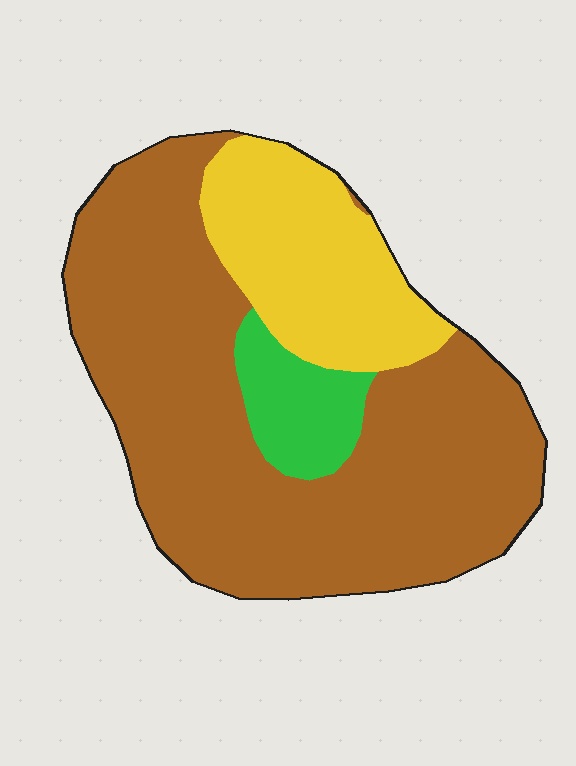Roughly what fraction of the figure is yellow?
Yellow covers 22% of the figure.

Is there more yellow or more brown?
Brown.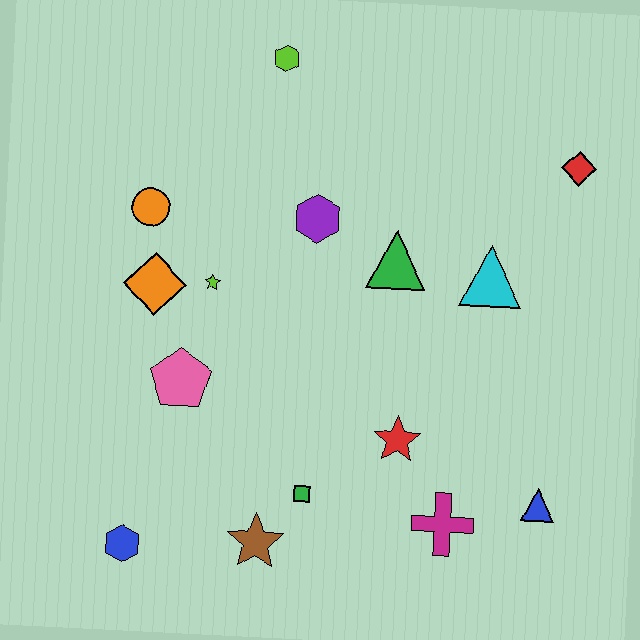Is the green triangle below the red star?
No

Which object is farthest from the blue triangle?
The lime hexagon is farthest from the blue triangle.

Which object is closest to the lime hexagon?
The purple hexagon is closest to the lime hexagon.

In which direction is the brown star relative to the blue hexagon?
The brown star is to the right of the blue hexagon.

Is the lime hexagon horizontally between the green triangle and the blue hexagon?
Yes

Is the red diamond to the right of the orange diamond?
Yes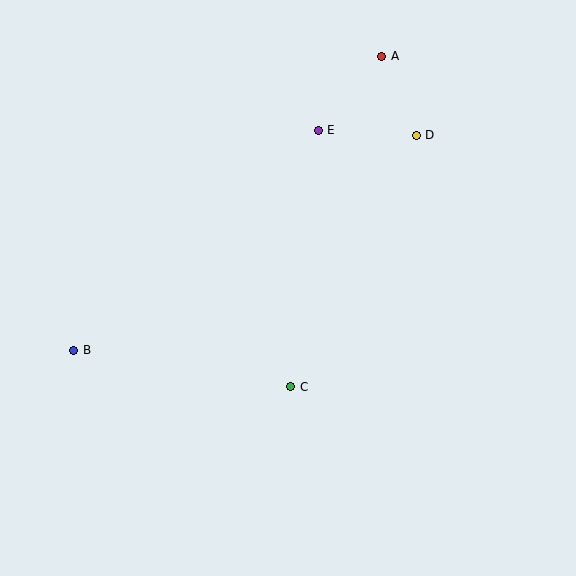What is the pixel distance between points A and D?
The distance between A and D is 86 pixels.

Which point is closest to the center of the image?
Point C at (291, 387) is closest to the center.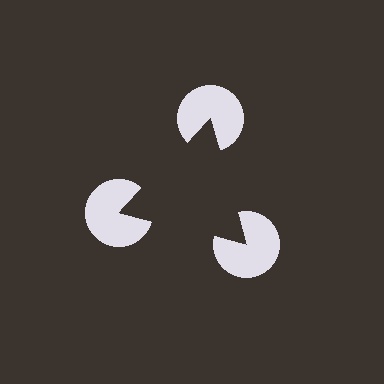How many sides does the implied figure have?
3 sides.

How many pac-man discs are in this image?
There are 3 — one at each vertex of the illusory triangle.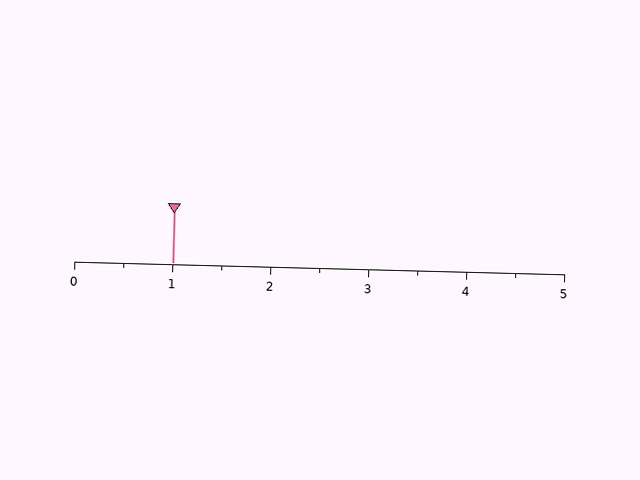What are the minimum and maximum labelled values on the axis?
The axis runs from 0 to 5.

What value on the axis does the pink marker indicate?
The marker indicates approximately 1.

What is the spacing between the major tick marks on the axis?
The major ticks are spaced 1 apart.